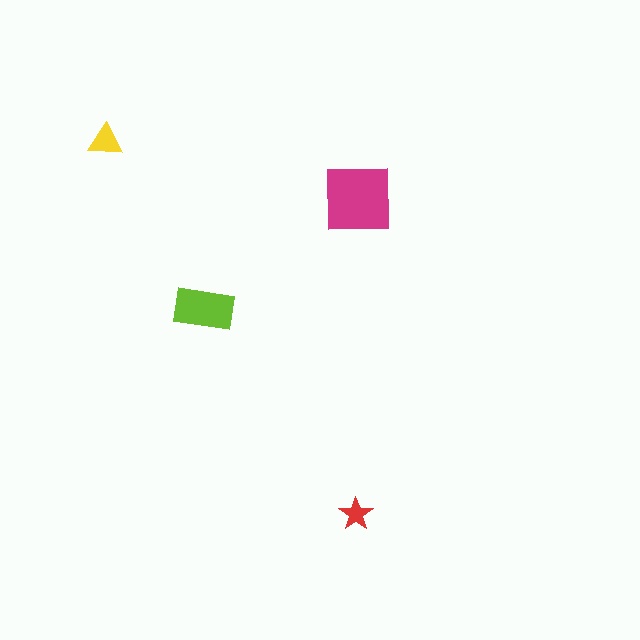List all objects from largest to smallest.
The magenta square, the lime rectangle, the yellow triangle, the red star.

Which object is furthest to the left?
The yellow triangle is leftmost.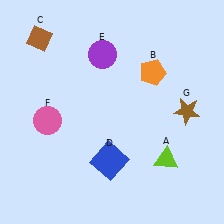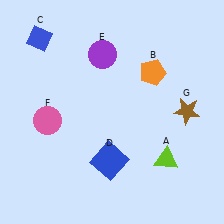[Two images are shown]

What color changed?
The diamond (C) changed from brown in Image 1 to blue in Image 2.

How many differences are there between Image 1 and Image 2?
There is 1 difference between the two images.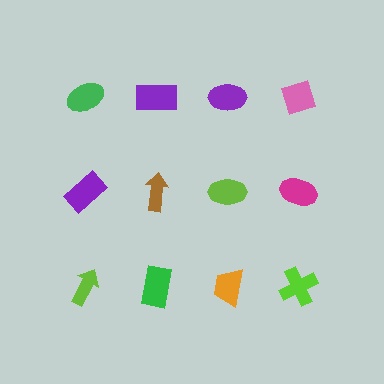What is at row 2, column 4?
A magenta ellipse.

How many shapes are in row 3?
4 shapes.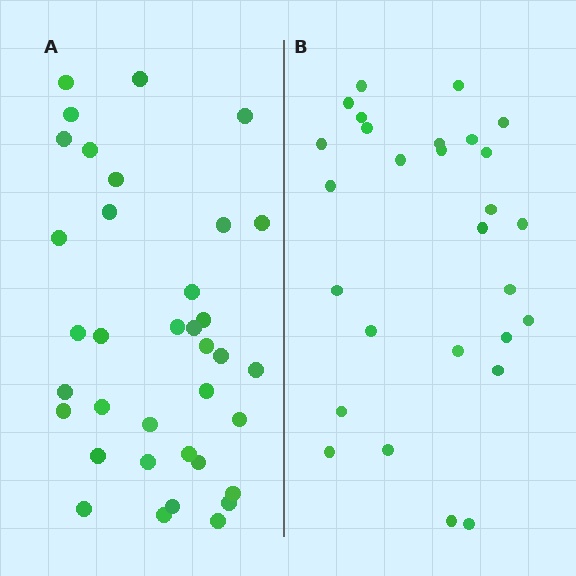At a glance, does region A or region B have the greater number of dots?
Region A (the left region) has more dots.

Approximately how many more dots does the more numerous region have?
Region A has roughly 8 or so more dots than region B.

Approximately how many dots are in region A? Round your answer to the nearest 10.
About 40 dots. (The exact count is 36, which rounds to 40.)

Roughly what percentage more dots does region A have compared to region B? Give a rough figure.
About 30% more.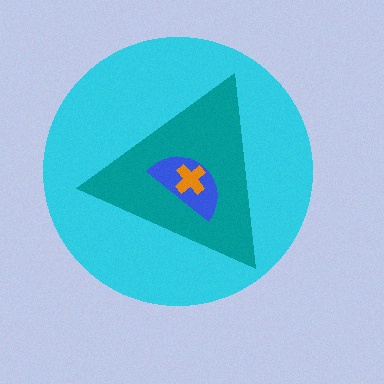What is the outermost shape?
The cyan circle.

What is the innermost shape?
The orange cross.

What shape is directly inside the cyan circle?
The teal triangle.